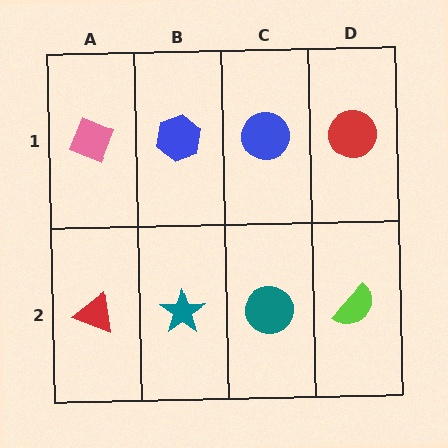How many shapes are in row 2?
4 shapes.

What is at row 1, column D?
A red circle.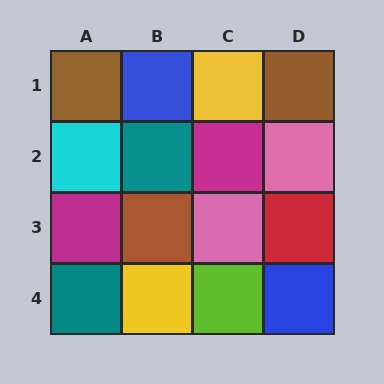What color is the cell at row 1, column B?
Blue.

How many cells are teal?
2 cells are teal.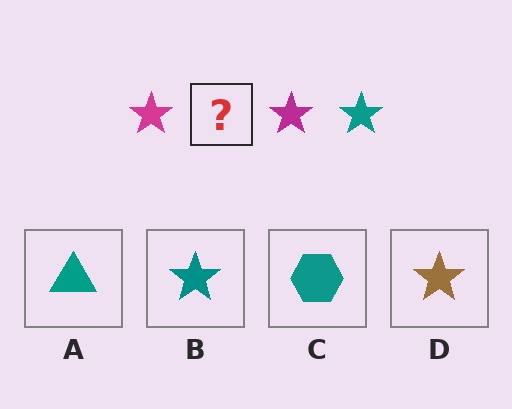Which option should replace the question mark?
Option B.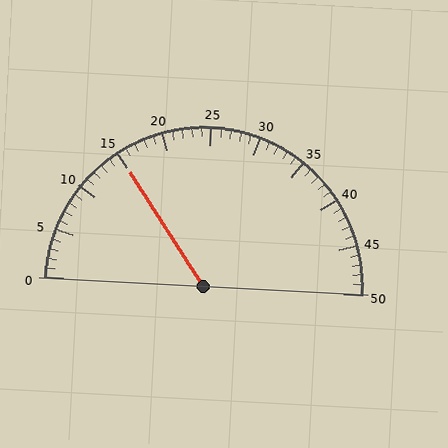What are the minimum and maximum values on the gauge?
The gauge ranges from 0 to 50.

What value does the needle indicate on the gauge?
The needle indicates approximately 15.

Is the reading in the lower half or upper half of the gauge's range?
The reading is in the lower half of the range (0 to 50).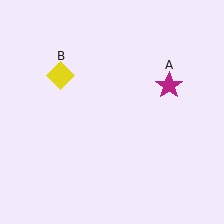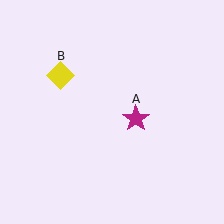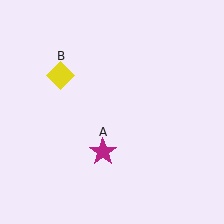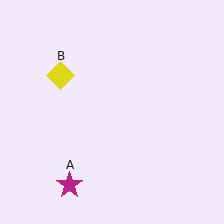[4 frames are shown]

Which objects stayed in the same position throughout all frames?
Yellow diamond (object B) remained stationary.